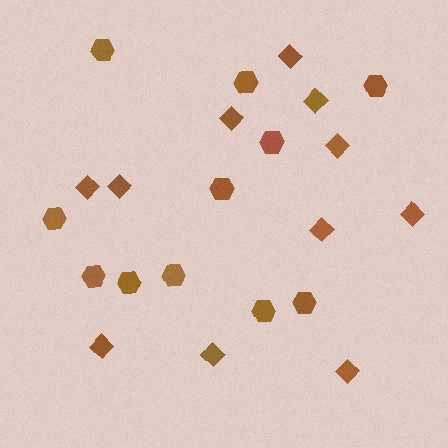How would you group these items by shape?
There are 2 groups: one group of diamonds (11) and one group of hexagons (11).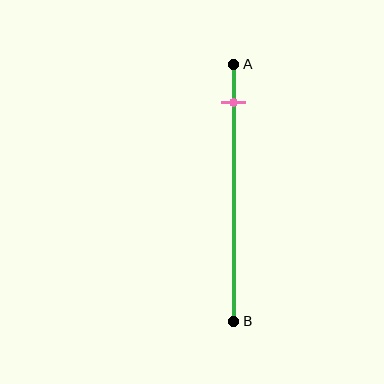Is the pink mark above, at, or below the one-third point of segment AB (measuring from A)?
The pink mark is above the one-third point of segment AB.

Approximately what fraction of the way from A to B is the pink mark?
The pink mark is approximately 15% of the way from A to B.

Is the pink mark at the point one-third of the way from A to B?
No, the mark is at about 15% from A, not at the 33% one-third point.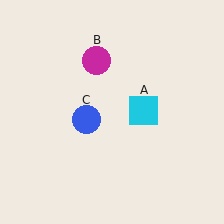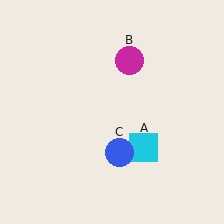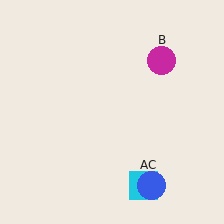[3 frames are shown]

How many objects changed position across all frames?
3 objects changed position: cyan square (object A), magenta circle (object B), blue circle (object C).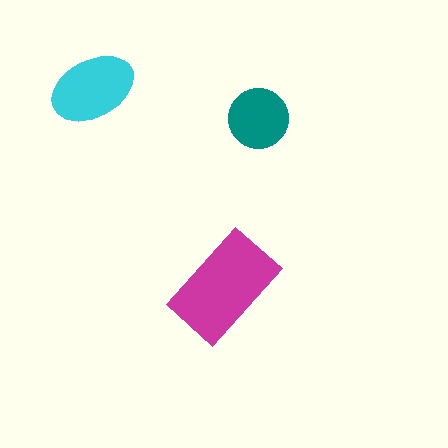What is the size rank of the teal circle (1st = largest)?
3rd.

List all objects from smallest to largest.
The teal circle, the cyan ellipse, the magenta rectangle.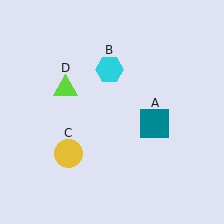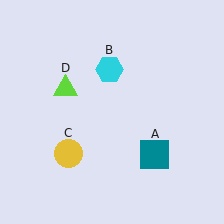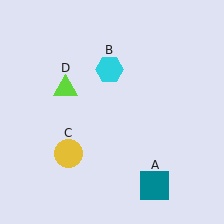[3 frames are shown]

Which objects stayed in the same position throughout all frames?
Cyan hexagon (object B) and yellow circle (object C) and lime triangle (object D) remained stationary.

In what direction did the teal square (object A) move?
The teal square (object A) moved down.